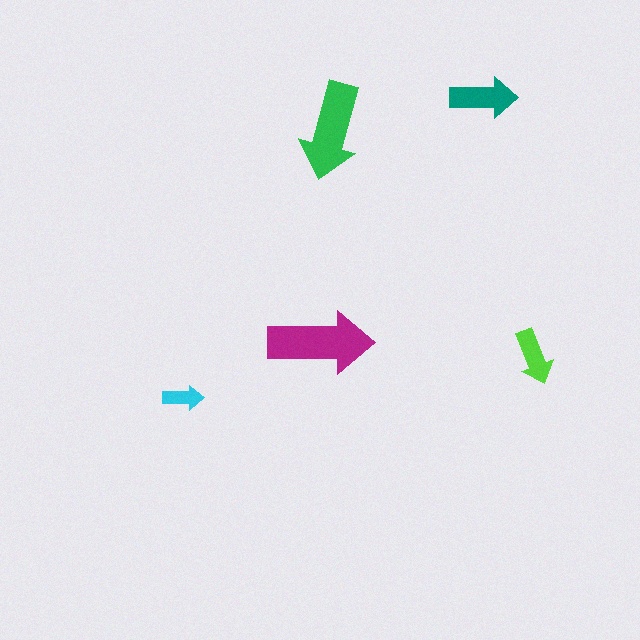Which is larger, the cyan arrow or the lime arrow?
The lime one.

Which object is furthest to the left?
The cyan arrow is leftmost.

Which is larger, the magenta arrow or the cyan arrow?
The magenta one.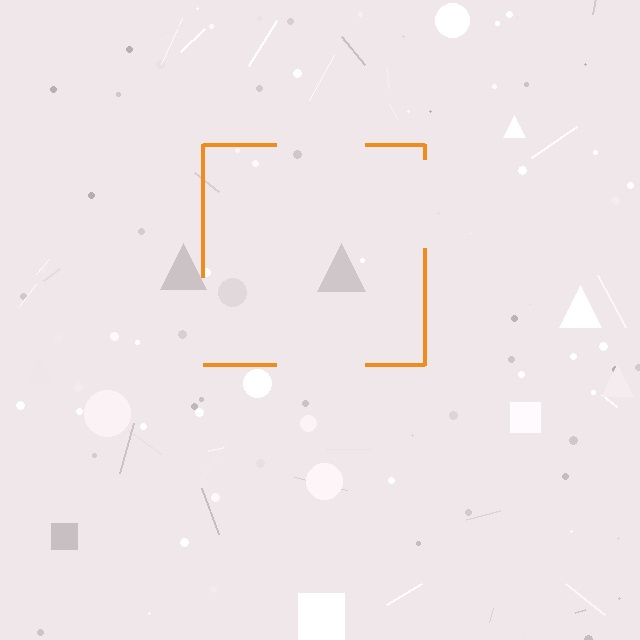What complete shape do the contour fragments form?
The contour fragments form a square.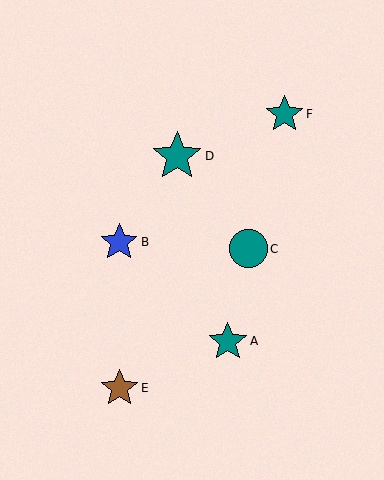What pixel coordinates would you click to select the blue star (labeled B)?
Click at (119, 242) to select the blue star B.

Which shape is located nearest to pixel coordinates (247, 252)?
The teal circle (labeled C) at (248, 249) is nearest to that location.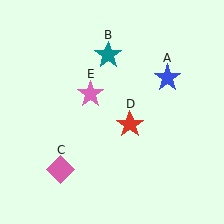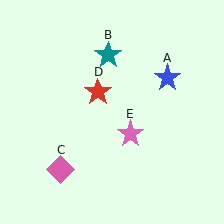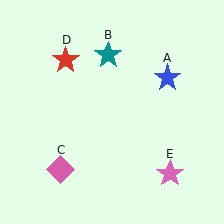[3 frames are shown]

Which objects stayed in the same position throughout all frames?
Blue star (object A) and teal star (object B) and pink diamond (object C) remained stationary.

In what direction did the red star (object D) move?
The red star (object D) moved up and to the left.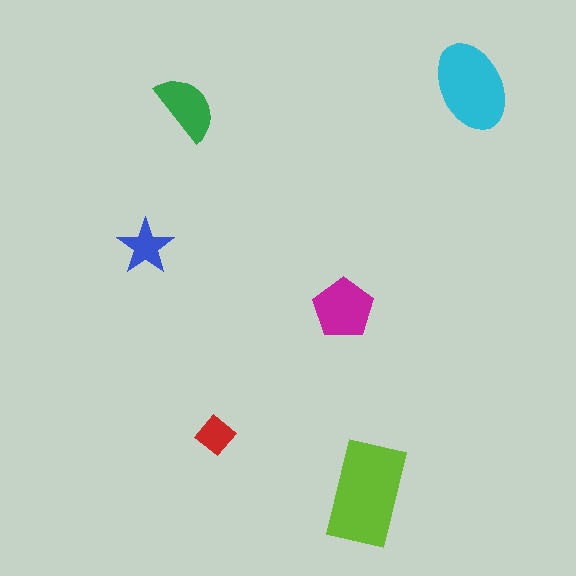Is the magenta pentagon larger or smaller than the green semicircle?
Larger.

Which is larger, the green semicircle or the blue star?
The green semicircle.